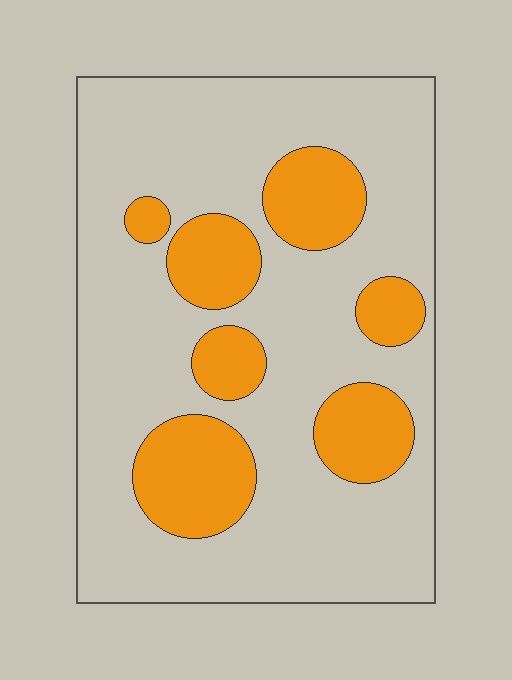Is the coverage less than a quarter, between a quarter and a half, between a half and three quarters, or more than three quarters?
Less than a quarter.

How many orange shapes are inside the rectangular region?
7.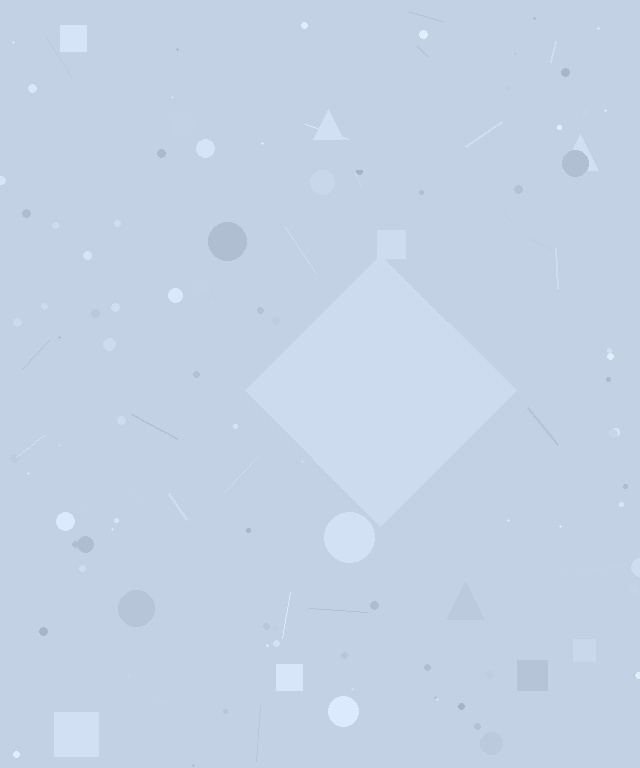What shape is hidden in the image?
A diamond is hidden in the image.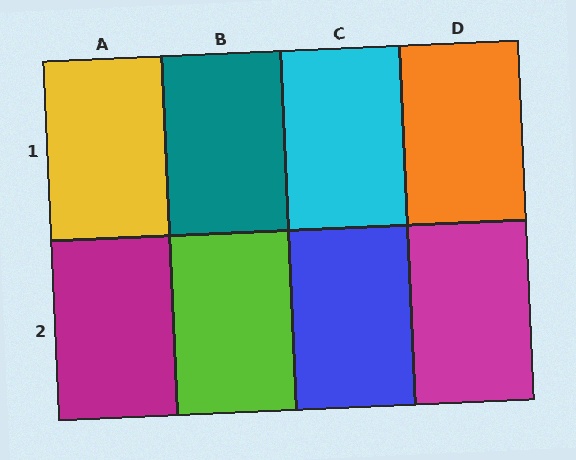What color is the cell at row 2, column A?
Magenta.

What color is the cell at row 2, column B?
Lime.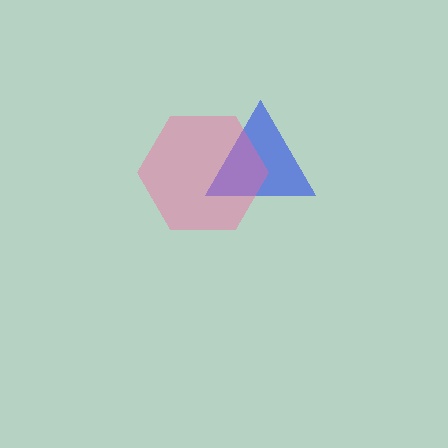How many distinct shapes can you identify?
There are 2 distinct shapes: a blue triangle, a pink hexagon.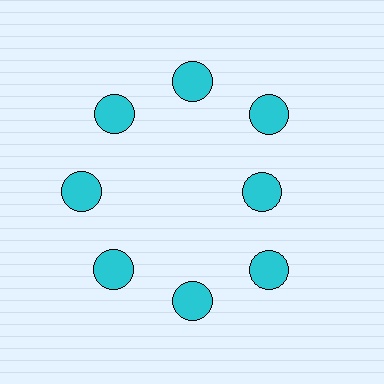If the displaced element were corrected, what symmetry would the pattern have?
It would have 8-fold rotational symmetry — the pattern would map onto itself every 45 degrees.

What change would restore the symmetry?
The symmetry would be restored by moving it outward, back onto the ring so that all 8 circles sit at equal angles and equal distance from the center.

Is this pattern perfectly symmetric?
No. The 8 cyan circles are arranged in a ring, but one element near the 3 o'clock position is pulled inward toward the center, breaking the 8-fold rotational symmetry.